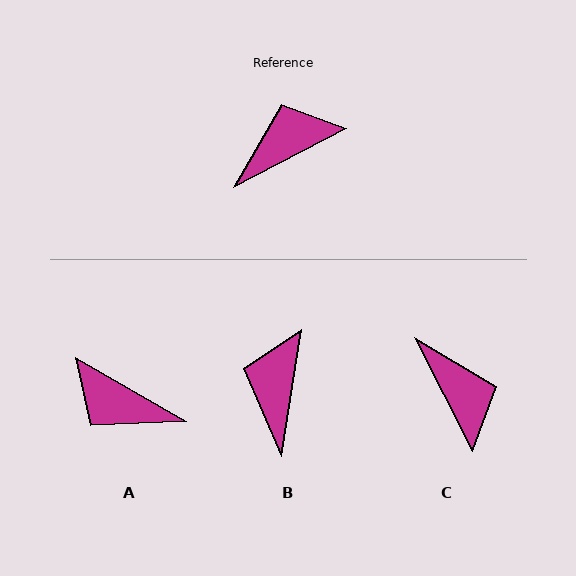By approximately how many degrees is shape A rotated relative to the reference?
Approximately 122 degrees counter-clockwise.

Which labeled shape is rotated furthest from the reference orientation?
A, about 122 degrees away.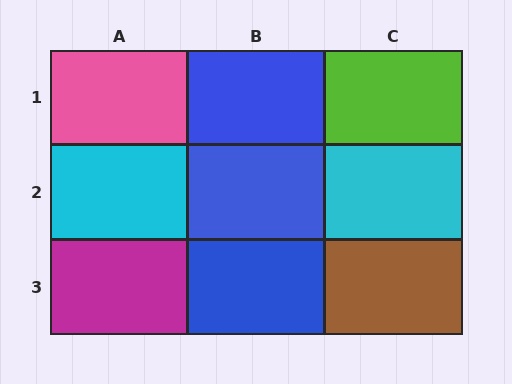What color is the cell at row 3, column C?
Brown.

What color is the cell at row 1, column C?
Lime.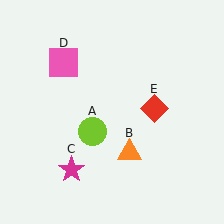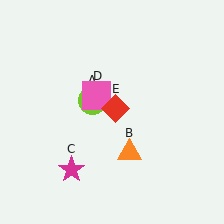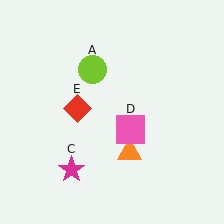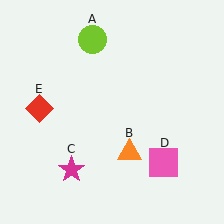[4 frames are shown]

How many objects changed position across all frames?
3 objects changed position: lime circle (object A), pink square (object D), red diamond (object E).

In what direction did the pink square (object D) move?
The pink square (object D) moved down and to the right.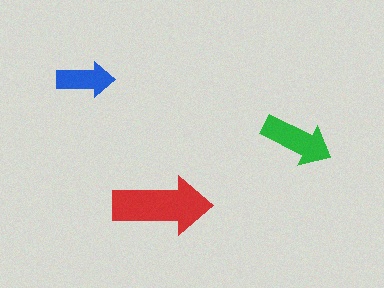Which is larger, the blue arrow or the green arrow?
The green one.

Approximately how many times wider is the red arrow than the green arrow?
About 1.5 times wider.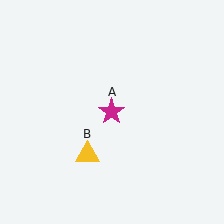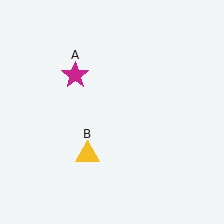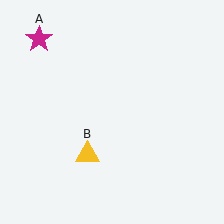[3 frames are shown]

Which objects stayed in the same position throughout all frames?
Yellow triangle (object B) remained stationary.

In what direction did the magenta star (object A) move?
The magenta star (object A) moved up and to the left.